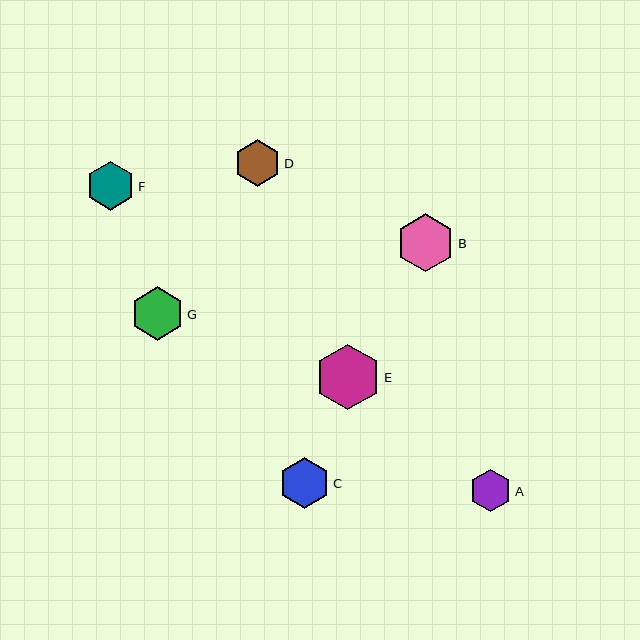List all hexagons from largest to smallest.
From largest to smallest: E, B, G, C, F, D, A.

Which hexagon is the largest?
Hexagon E is the largest with a size of approximately 65 pixels.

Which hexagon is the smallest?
Hexagon A is the smallest with a size of approximately 42 pixels.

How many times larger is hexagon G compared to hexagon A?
Hexagon G is approximately 1.3 times the size of hexagon A.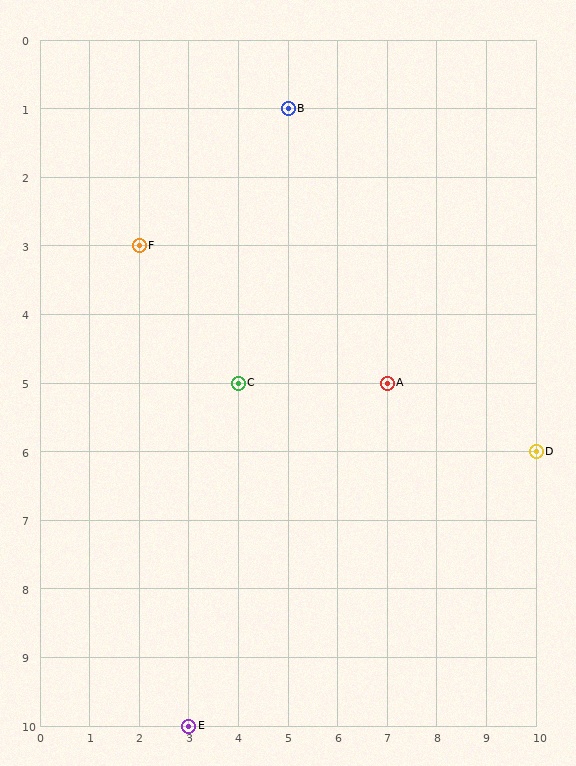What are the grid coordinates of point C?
Point C is at grid coordinates (4, 5).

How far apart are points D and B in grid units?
Points D and B are 5 columns and 5 rows apart (about 7.1 grid units diagonally).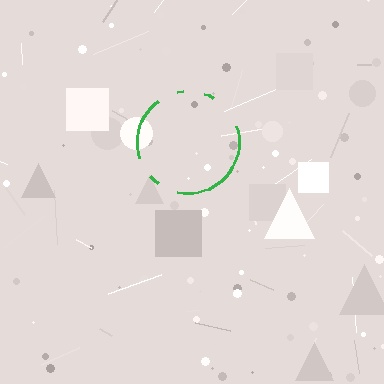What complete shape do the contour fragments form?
The contour fragments form a circle.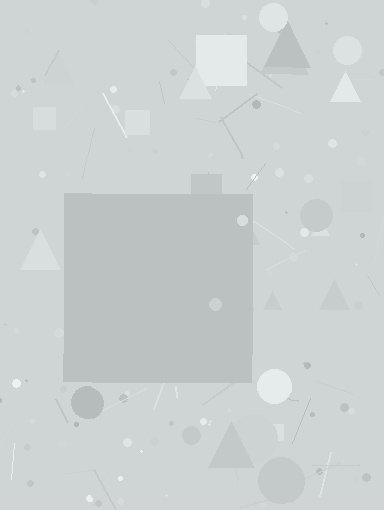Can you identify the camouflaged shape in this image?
The camouflaged shape is a square.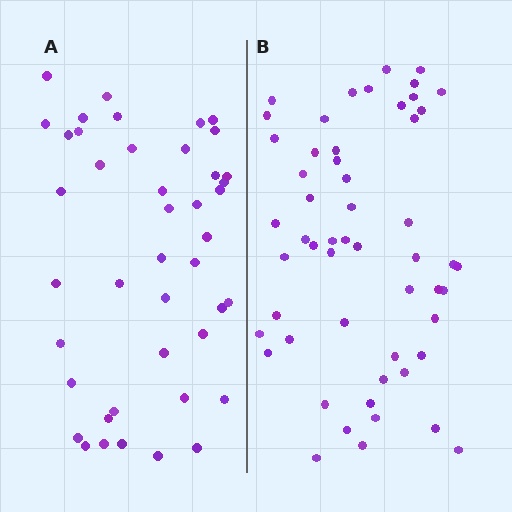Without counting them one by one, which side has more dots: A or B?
Region B (the right region) has more dots.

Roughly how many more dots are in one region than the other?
Region B has roughly 12 or so more dots than region A.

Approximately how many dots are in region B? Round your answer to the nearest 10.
About 50 dots. (The exact count is 54, which rounds to 50.)